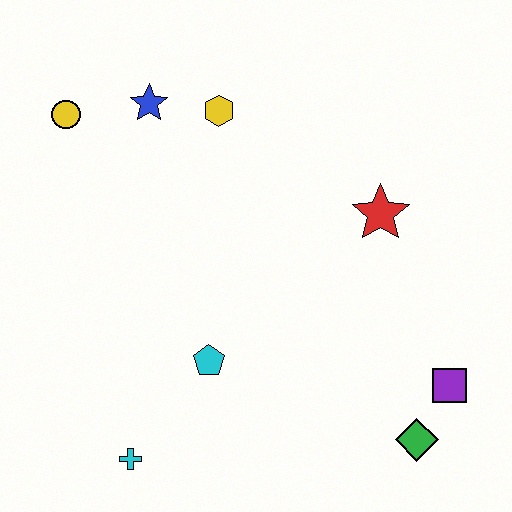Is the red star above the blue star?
No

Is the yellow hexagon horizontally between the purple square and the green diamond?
No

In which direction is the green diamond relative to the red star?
The green diamond is below the red star.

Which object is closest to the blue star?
The yellow hexagon is closest to the blue star.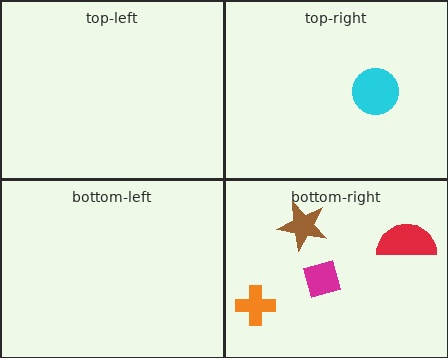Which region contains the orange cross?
The bottom-right region.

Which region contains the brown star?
The bottom-right region.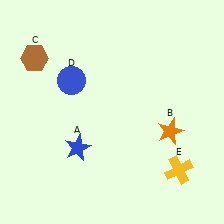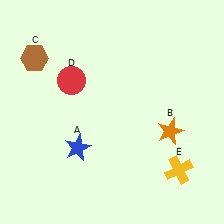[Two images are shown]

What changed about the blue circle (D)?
In Image 1, D is blue. In Image 2, it changed to red.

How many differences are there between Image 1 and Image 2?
There is 1 difference between the two images.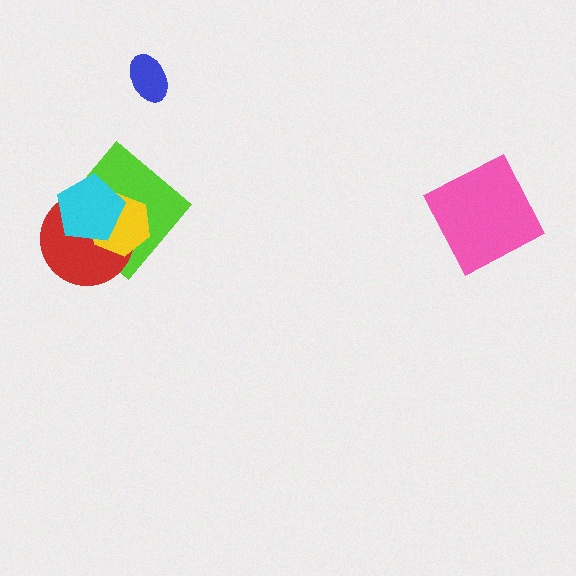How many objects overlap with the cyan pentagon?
3 objects overlap with the cyan pentagon.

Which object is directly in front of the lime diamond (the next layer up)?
The red circle is directly in front of the lime diamond.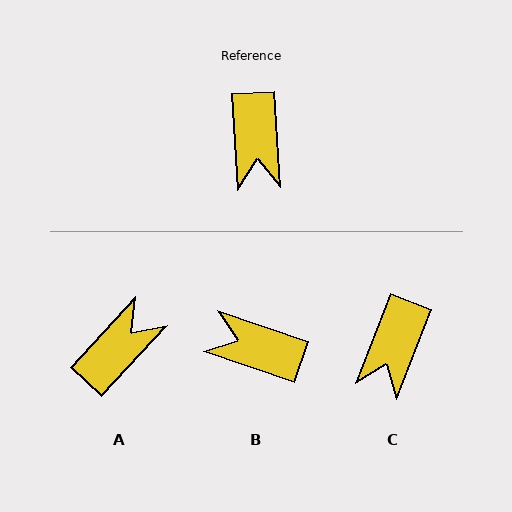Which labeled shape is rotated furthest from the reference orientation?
A, about 134 degrees away.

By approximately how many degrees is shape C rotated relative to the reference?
Approximately 25 degrees clockwise.